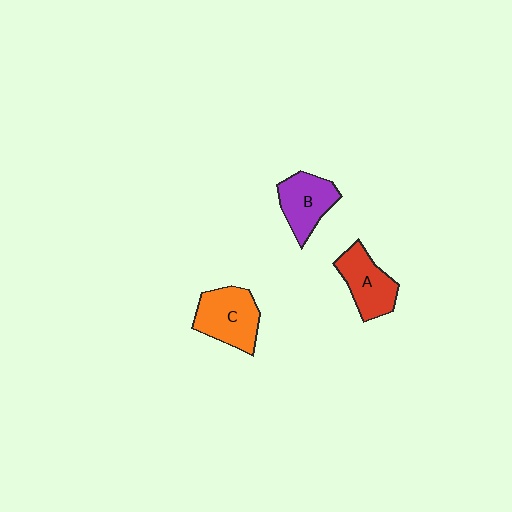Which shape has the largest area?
Shape C (orange).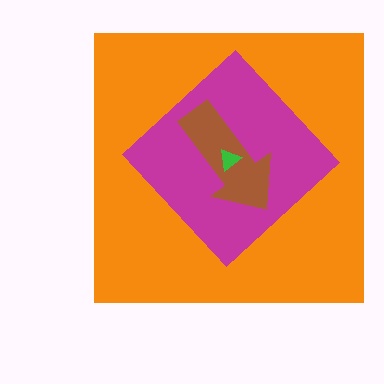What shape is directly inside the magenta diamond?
The brown arrow.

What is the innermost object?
The green triangle.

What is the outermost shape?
The orange square.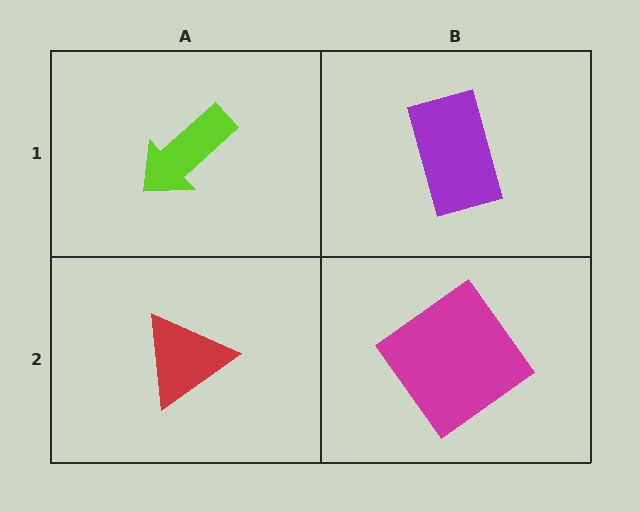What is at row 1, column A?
A lime arrow.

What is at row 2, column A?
A red triangle.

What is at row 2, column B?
A magenta diamond.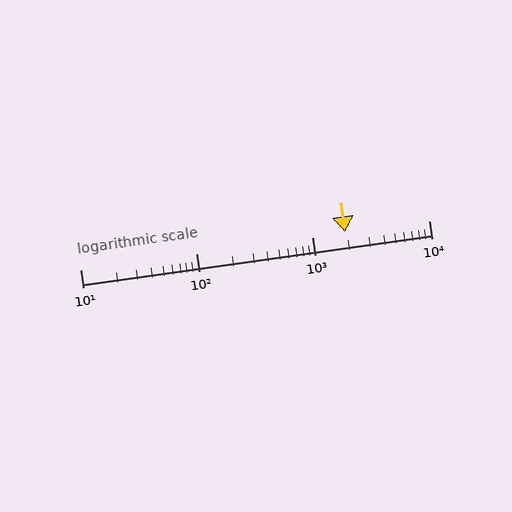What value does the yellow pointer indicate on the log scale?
The pointer indicates approximately 1900.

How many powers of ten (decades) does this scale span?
The scale spans 3 decades, from 10 to 10000.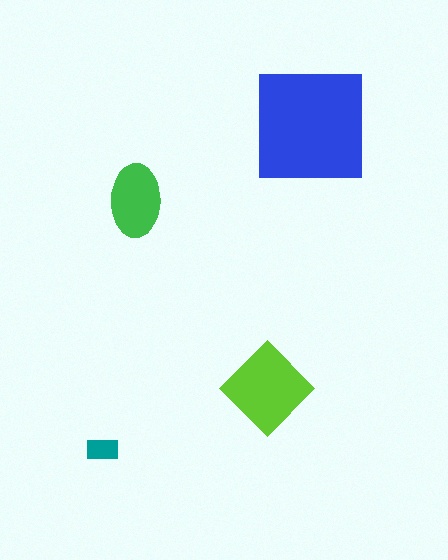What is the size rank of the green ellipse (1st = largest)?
3rd.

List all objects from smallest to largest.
The teal rectangle, the green ellipse, the lime diamond, the blue square.